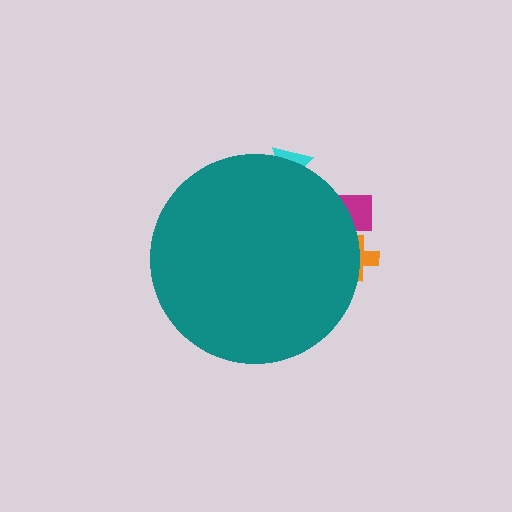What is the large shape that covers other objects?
A teal circle.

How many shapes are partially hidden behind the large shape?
3 shapes are partially hidden.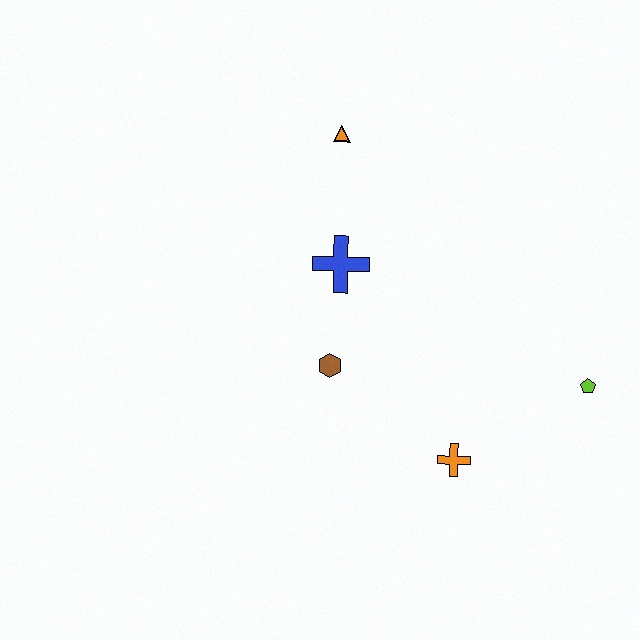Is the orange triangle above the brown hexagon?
Yes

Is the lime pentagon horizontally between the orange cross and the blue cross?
No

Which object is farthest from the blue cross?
The lime pentagon is farthest from the blue cross.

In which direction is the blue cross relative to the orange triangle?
The blue cross is below the orange triangle.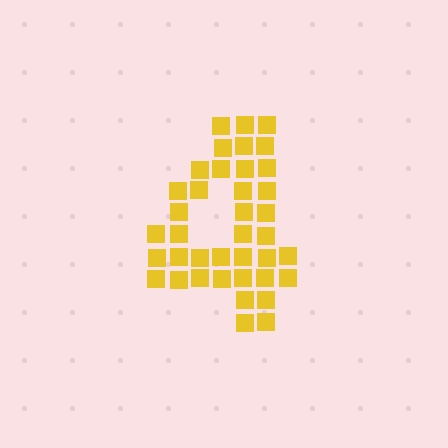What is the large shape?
The large shape is the digit 4.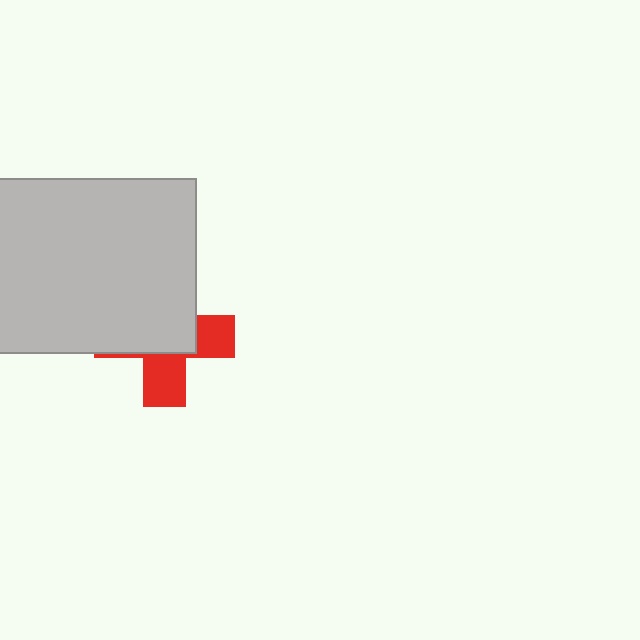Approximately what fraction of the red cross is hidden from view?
Roughly 60% of the red cross is hidden behind the light gray rectangle.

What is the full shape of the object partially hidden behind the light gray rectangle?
The partially hidden object is a red cross.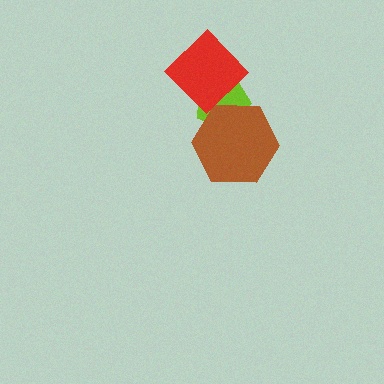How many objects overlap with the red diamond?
1 object overlaps with the red diamond.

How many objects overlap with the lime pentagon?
2 objects overlap with the lime pentagon.